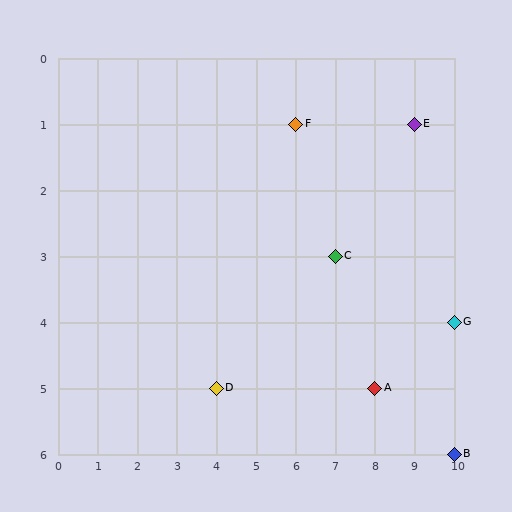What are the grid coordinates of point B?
Point B is at grid coordinates (10, 6).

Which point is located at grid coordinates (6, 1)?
Point F is at (6, 1).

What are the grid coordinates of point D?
Point D is at grid coordinates (4, 5).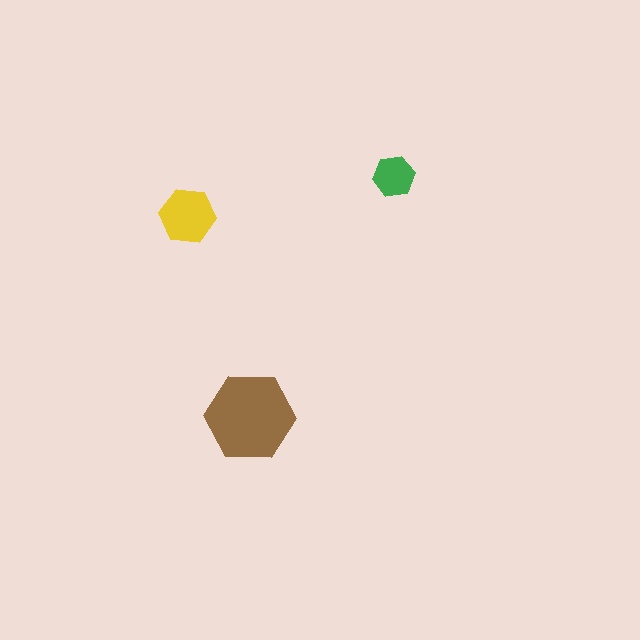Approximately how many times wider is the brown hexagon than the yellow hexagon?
About 1.5 times wider.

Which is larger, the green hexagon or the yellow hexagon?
The yellow one.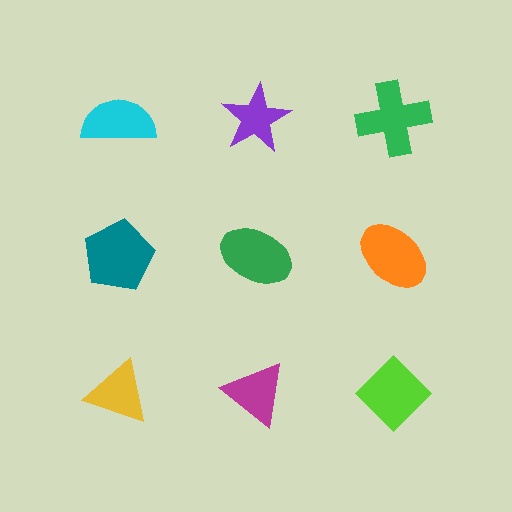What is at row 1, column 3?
A green cross.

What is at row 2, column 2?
A green ellipse.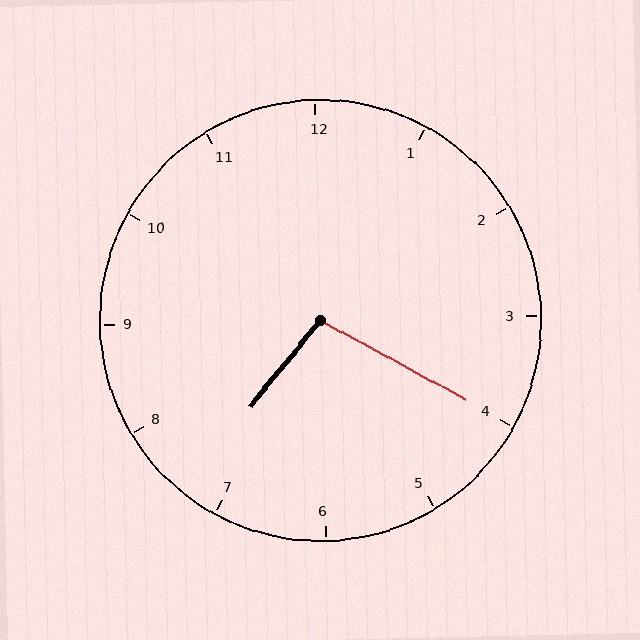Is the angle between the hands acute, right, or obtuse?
It is obtuse.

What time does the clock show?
7:20.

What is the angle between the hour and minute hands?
Approximately 100 degrees.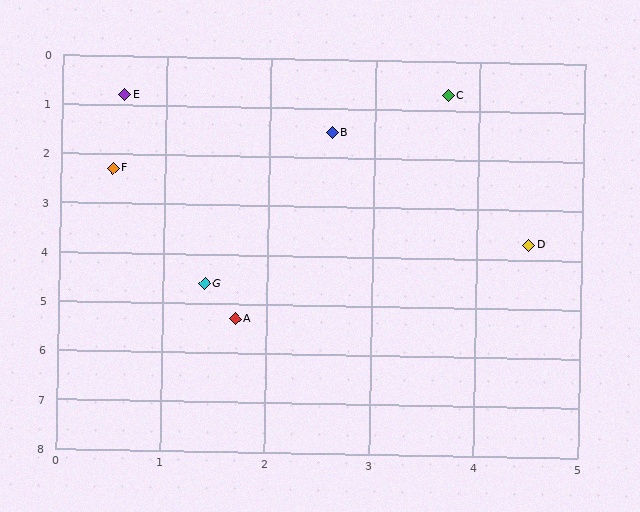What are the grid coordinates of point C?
Point C is at approximately (3.7, 0.7).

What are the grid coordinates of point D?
Point D is at approximately (4.5, 3.7).